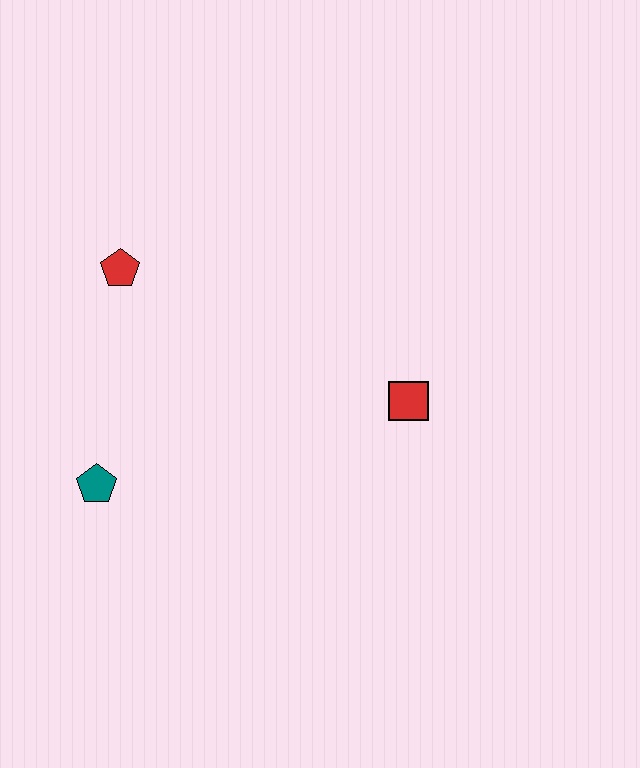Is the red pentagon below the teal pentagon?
No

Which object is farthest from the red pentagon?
The red square is farthest from the red pentagon.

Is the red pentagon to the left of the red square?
Yes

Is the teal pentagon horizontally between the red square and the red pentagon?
No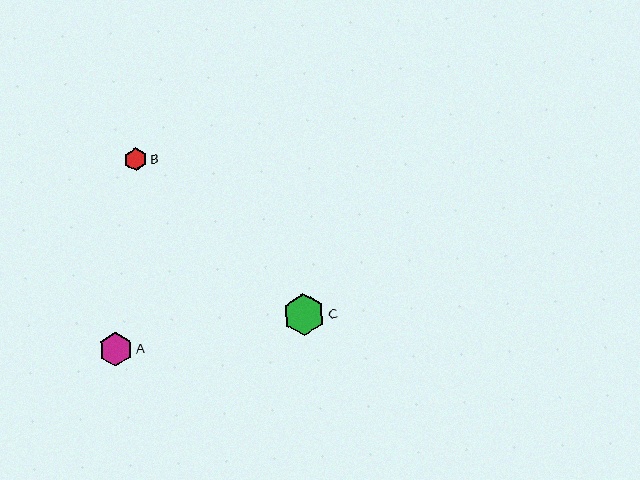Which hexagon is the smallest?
Hexagon B is the smallest with a size of approximately 23 pixels.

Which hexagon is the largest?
Hexagon C is the largest with a size of approximately 42 pixels.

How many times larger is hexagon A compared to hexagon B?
Hexagon A is approximately 1.5 times the size of hexagon B.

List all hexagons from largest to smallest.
From largest to smallest: C, A, B.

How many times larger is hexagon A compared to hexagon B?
Hexagon A is approximately 1.5 times the size of hexagon B.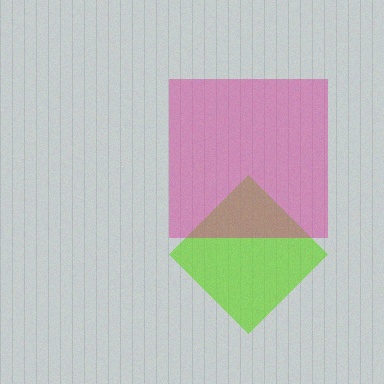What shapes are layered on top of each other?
The layered shapes are: a lime diamond, a magenta square.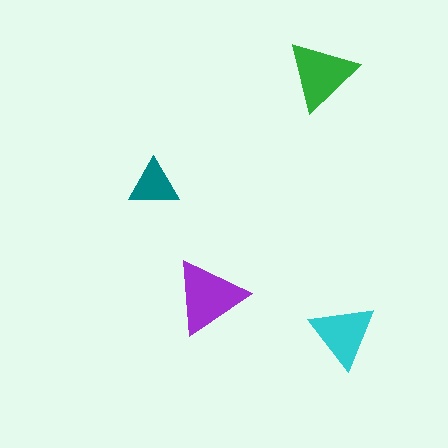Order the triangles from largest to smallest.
the purple one, the green one, the cyan one, the teal one.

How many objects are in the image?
There are 4 objects in the image.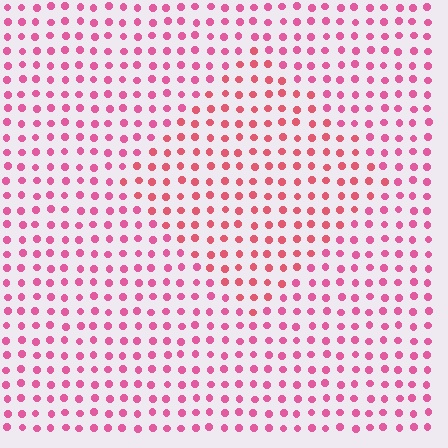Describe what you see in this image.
The image is filled with small pink elements in a uniform arrangement. A diamond-shaped region is visible where the elements are tinted to a slightly different hue, forming a subtle color boundary.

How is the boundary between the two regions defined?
The boundary is defined purely by a slight shift in hue (about 20 degrees). Spacing, size, and orientation are identical on both sides.